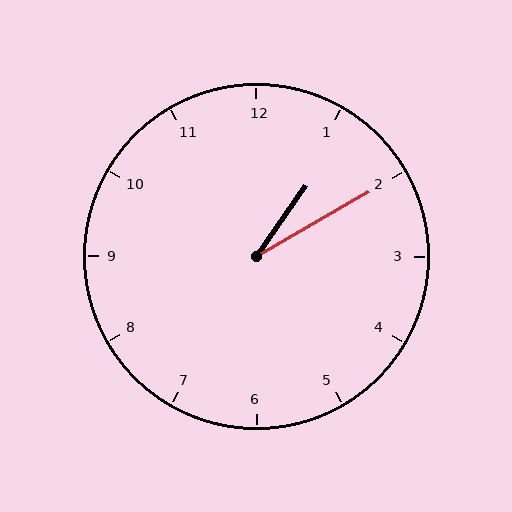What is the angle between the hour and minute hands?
Approximately 25 degrees.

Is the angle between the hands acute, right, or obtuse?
It is acute.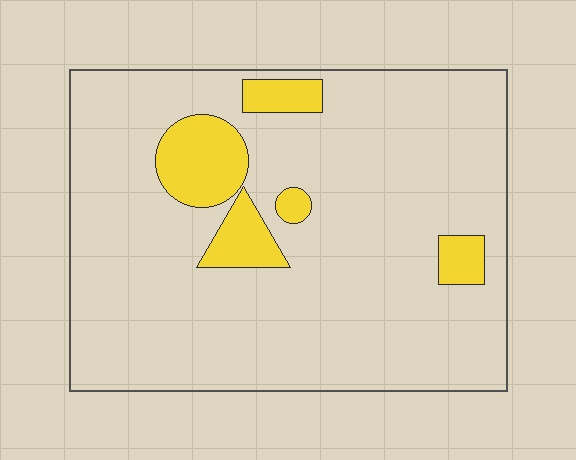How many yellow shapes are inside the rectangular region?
5.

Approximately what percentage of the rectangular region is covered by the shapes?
Approximately 10%.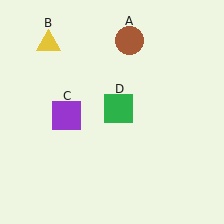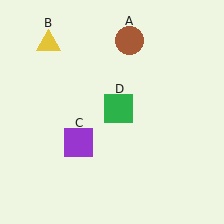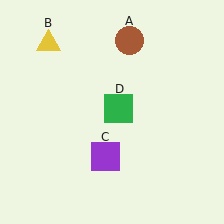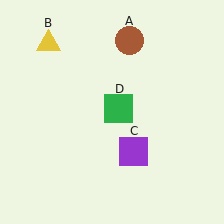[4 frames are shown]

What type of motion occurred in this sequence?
The purple square (object C) rotated counterclockwise around the center of the scene.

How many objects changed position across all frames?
1 object changed position: purple square (object C).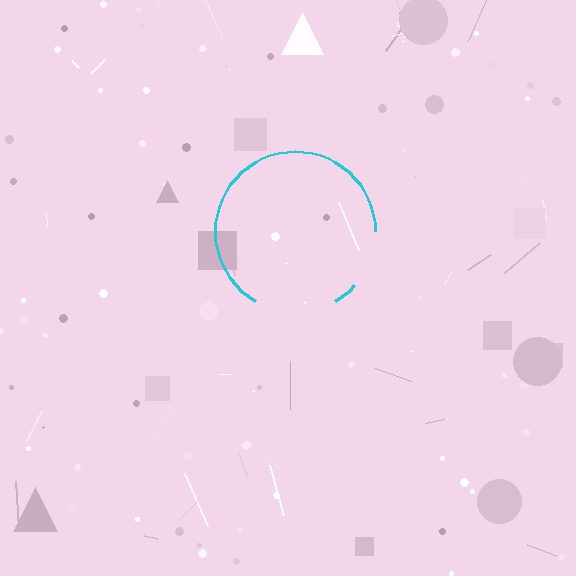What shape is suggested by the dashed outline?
The dashed outline suggests a circle.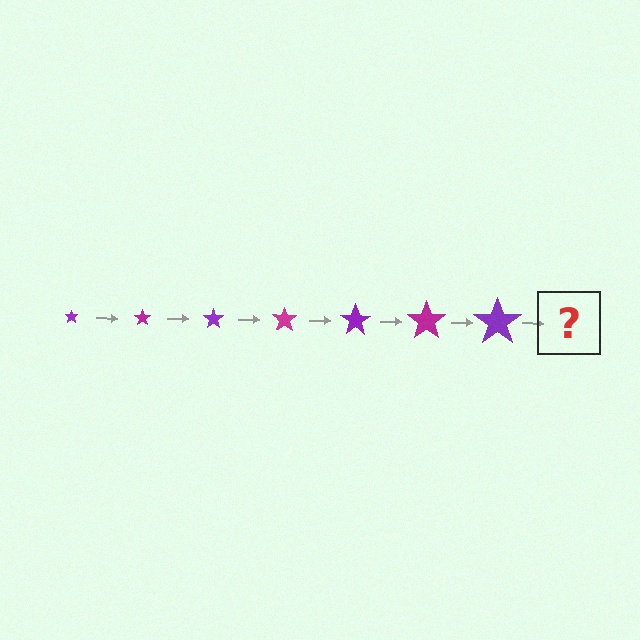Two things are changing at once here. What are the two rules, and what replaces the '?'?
The two rules are that the star grows larger each step and the color cycles through purple and magenta. The '?' should be a magenta star, larger than the previous one.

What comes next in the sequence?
The next element should be a magenta star, larger than the previous one.